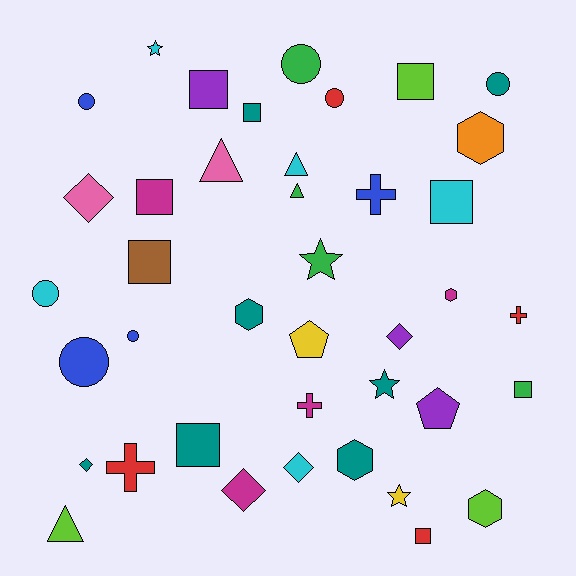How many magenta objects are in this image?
There are 4 magenta objects.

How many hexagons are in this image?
There are 5 hexagons.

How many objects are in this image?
There are 40 objects.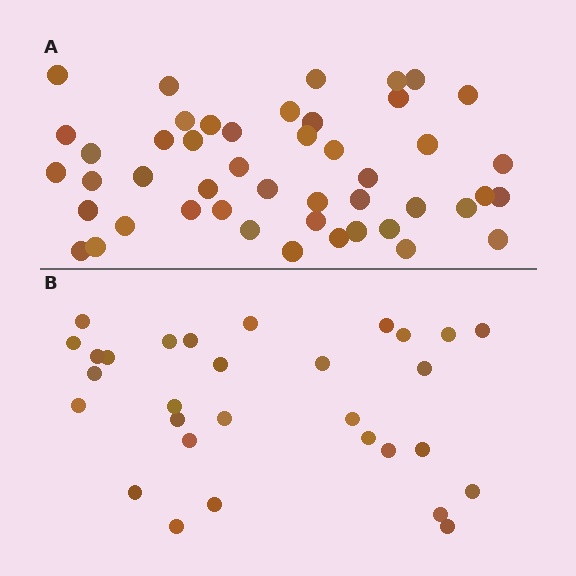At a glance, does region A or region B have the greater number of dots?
Region A (the top region) has more dots.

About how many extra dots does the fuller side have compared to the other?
Region A has approximately 15 more dots than region B.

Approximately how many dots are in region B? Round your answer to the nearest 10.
About 30 dots.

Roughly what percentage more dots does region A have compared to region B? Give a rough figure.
About 55% more.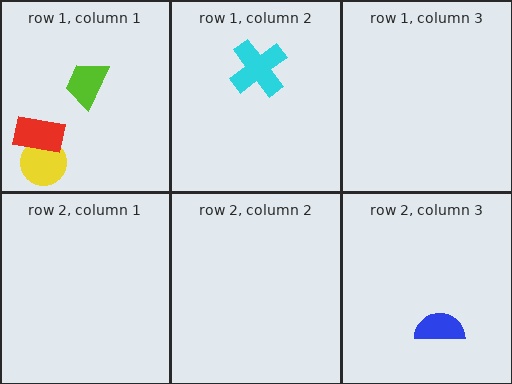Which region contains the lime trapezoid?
The row 1, column 1 region.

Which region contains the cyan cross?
The row 1, column 2 region.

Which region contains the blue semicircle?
The row 2, column 3 region.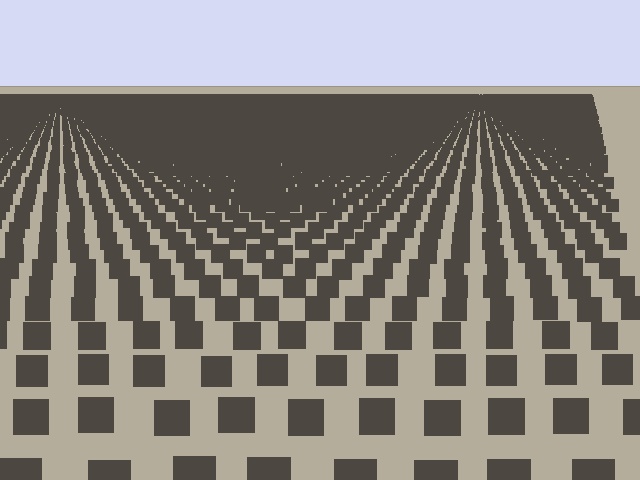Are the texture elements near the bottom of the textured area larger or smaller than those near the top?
Larger. Near the bottom, elements are closer to the viewer and appear at a bigger on-screen size.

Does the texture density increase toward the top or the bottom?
Density increases toward the top.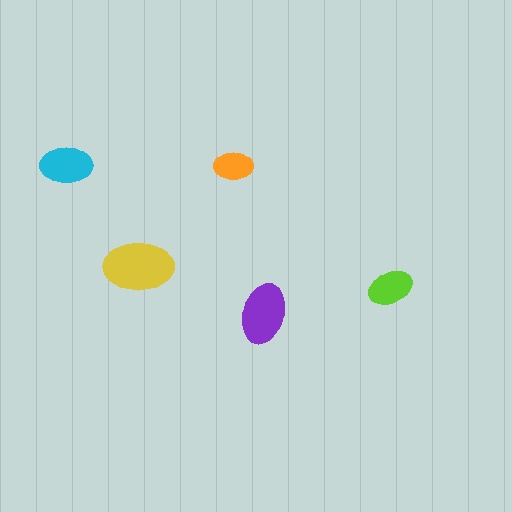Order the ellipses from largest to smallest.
the yellow one, the purple one, the cyan one, the lime one, the orange one.